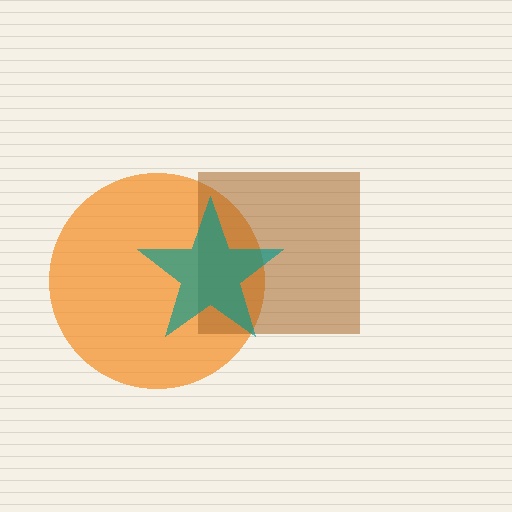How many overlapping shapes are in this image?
There are 3 overlapping shapes in the image.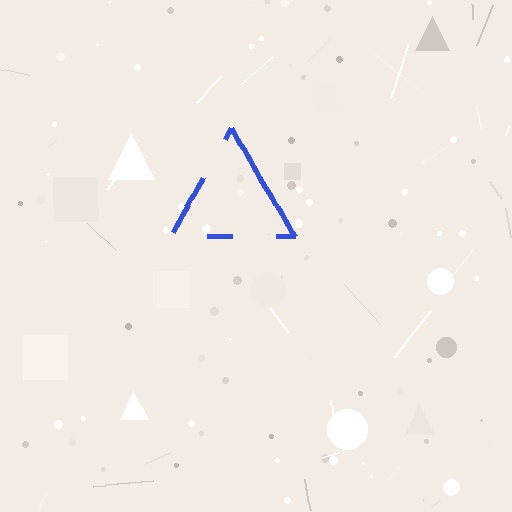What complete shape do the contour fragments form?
The contour fragments form a triangle.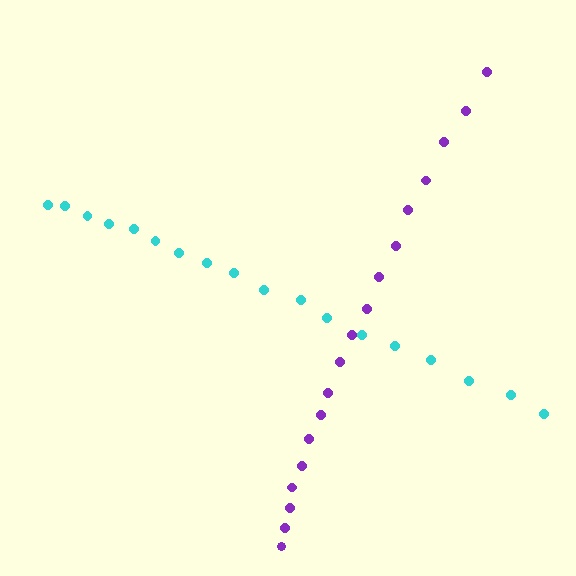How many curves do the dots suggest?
There are 2 distinct paths.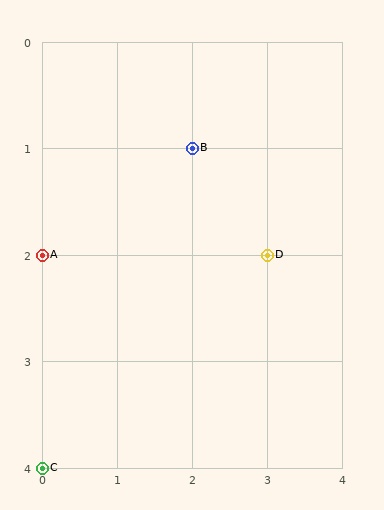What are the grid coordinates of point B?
Point B is at grid coordinates (2, 1).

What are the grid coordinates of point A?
Point A is at grid coordinates (0, 2).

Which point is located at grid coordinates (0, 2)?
Point A is at (0, 2).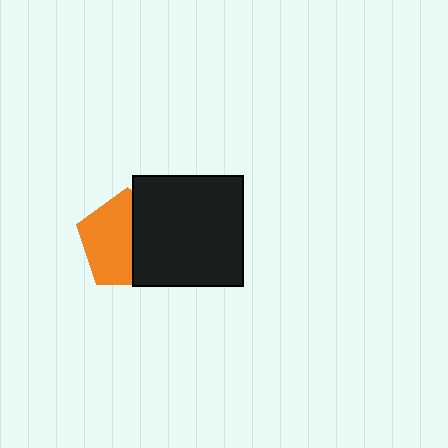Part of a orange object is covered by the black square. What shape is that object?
It is a pentagon.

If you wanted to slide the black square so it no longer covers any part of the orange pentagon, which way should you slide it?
Slide it right — that is the most direct way to separate the two shapes.